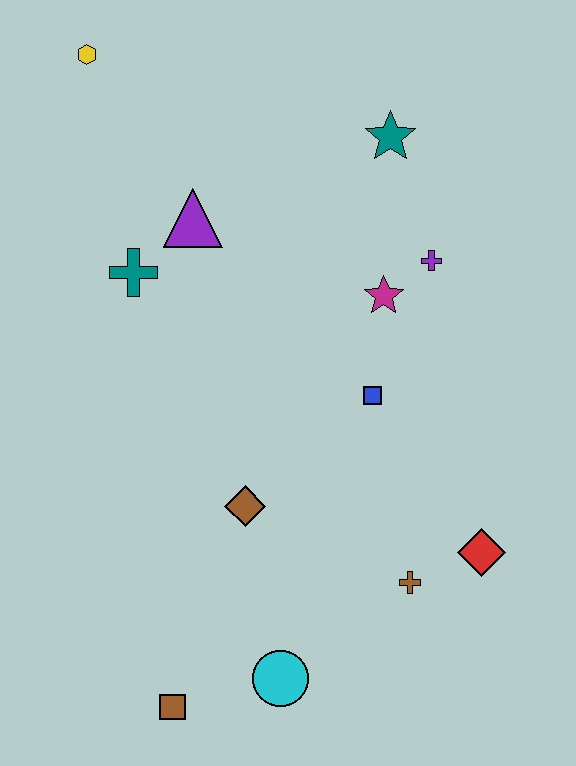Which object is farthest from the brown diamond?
The yellow hexagon is farthest from the brown diamond.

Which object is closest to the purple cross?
The magenta star is closest to the purple cross.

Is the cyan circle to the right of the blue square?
No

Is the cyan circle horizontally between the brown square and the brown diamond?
No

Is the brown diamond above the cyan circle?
Yes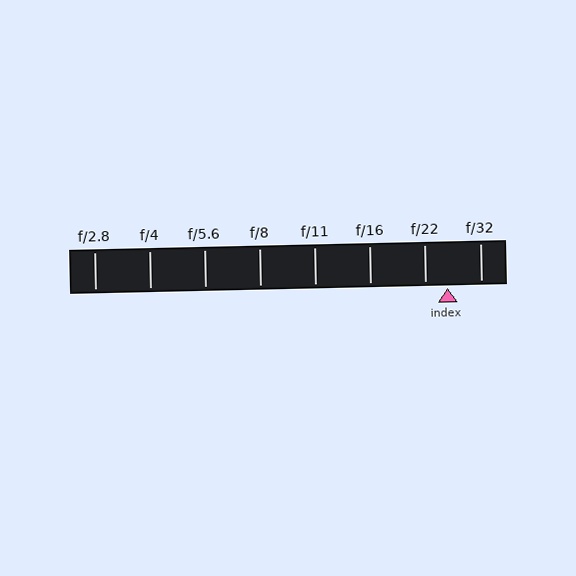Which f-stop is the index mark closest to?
The index mark is closest to f/22.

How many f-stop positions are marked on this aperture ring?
There are 8 f-stop positions marked.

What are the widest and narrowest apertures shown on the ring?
The widest aperture shown is f/2.8 and the narrowest is f/32.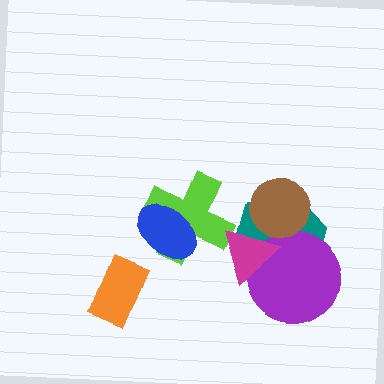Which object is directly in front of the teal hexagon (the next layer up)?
The purple circle is directly in front of the teal hexagon.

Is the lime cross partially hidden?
Yes, it is partially covered by another shape.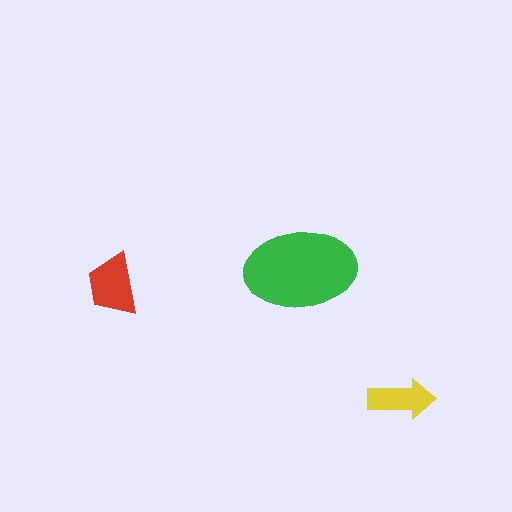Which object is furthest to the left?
The red trapezoid is leftmost.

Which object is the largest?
The green ellipse.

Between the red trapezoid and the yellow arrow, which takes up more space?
The red trapezoid.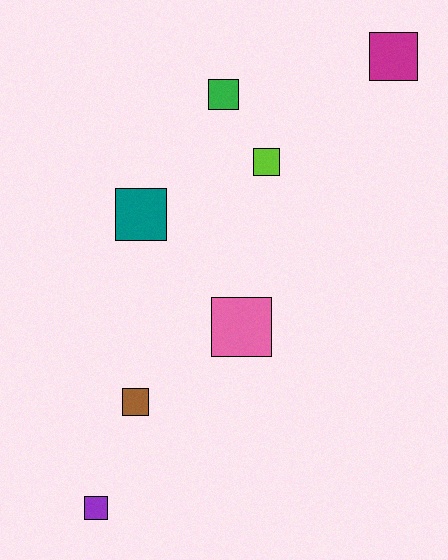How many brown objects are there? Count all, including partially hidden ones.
There is 1 brown object.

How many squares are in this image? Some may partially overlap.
There are 7 squares.